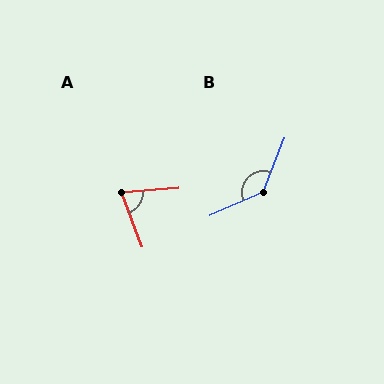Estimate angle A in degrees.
Approximately 74 degrees.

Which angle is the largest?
B, at approximately 135 degrees.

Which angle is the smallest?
A, at approximately 74 degrees.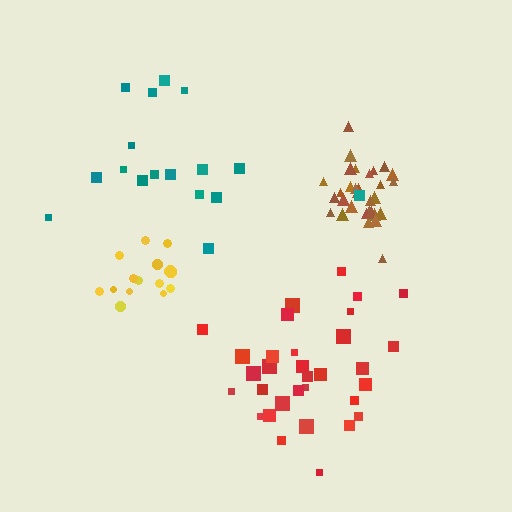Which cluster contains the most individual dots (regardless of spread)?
Red (32).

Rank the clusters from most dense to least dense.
brown, yellow, red, teal.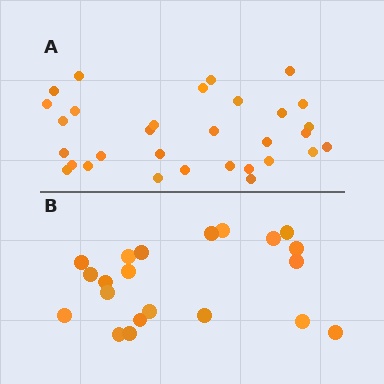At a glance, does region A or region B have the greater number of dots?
Region A (the top region) has more dots.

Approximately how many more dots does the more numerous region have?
Region A has roughly 10 or so more dots than region B.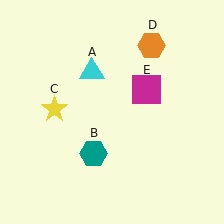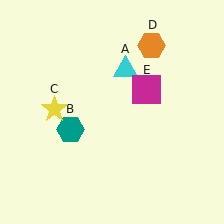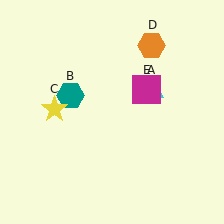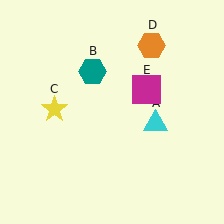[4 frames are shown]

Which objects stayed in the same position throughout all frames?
Yellow star (object C) and orange hexagon (object D) and magenta square (object E) remained stationary.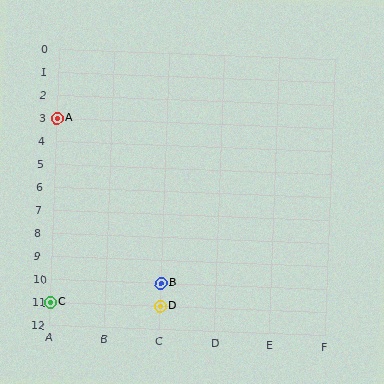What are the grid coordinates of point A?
Point A is at grid coordinates (A, 3).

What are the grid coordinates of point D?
Point D is at grid coordinates (C, 11).